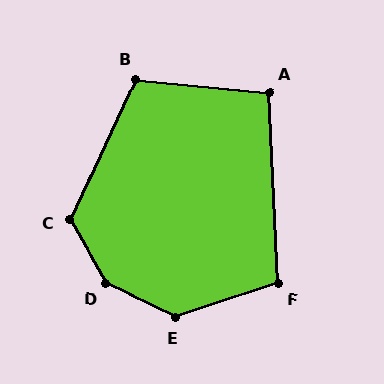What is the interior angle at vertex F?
Approximately 105 degrees (obtuse).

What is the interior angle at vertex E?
Approximately 137 degrees (obtuse).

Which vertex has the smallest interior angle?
A, at approximately 98 degrees.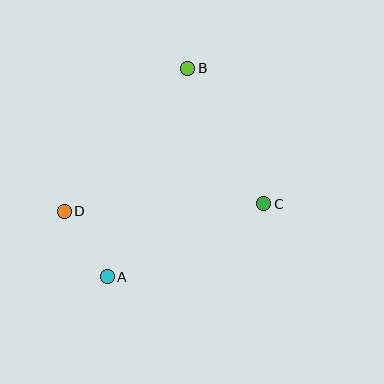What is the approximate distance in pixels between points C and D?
The distance between C and D is approximately 200 pixels.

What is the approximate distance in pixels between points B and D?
The distance between B and D is approximately 189 pixels.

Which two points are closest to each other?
Points A and D are closest to each other.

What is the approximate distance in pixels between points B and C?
The distance between B and C is approximately 156 pixels.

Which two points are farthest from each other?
Points A and B are farthest from each other.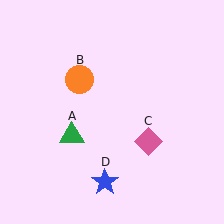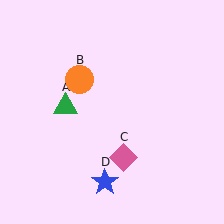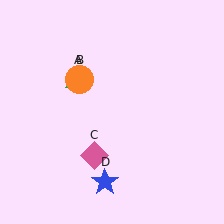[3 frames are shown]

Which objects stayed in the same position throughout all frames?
Orange circle (object B) and blue star (object D) remained stationary.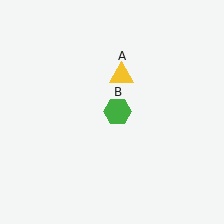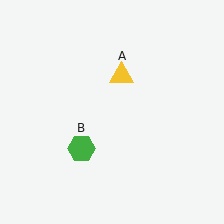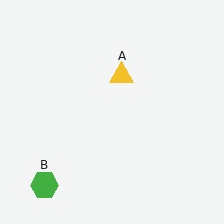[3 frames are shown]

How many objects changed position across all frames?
1 object changed position: green hexagon (object B).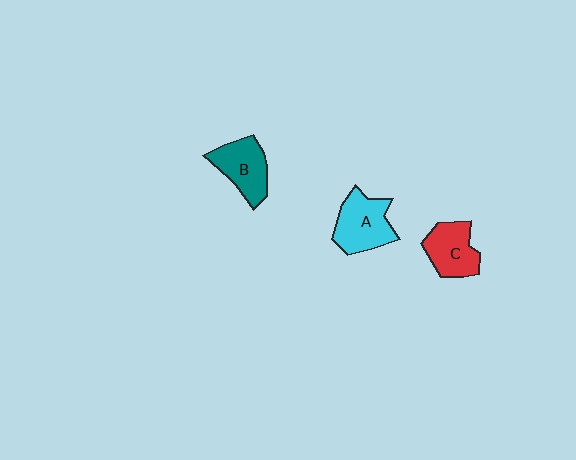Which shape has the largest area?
Shape A (cyan).